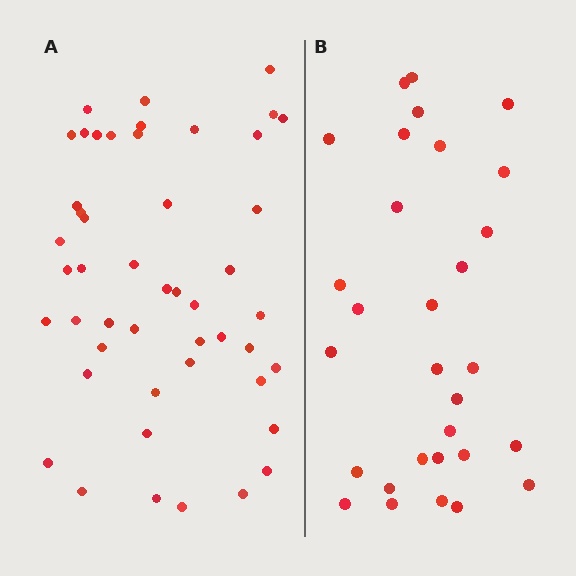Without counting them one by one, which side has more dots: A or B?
Region A (the left region) has more dots.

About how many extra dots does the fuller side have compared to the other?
Region A has approximately 20 more dots than region B.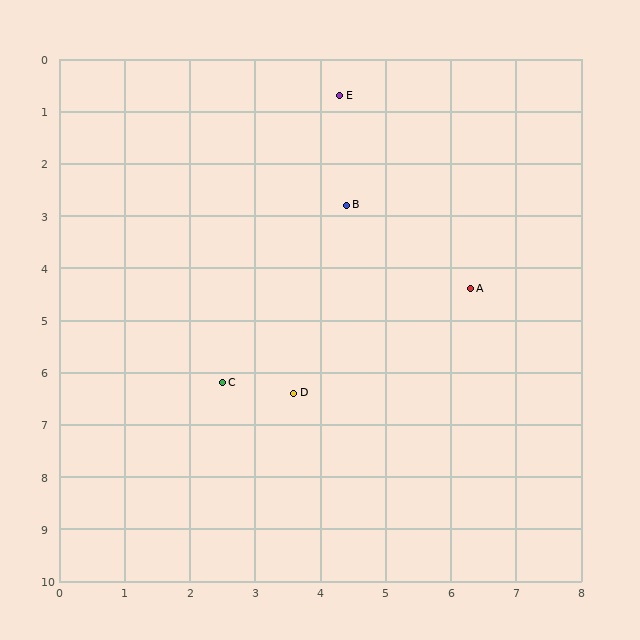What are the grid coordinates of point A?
Point A is at approximately (6.3, 4.4).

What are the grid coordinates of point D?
Point D is at approximately (3.6, 6.4).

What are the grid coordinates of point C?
Point C is at approximately (2.5, 6.2).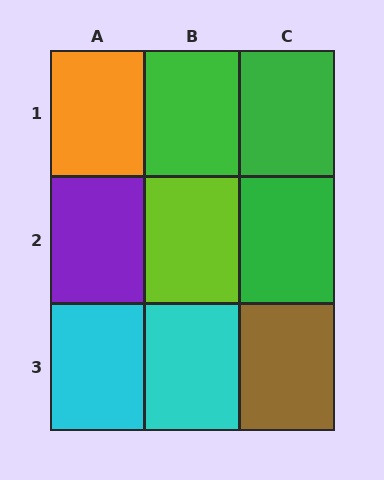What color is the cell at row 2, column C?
Green.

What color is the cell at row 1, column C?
Green.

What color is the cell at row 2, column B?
Lime.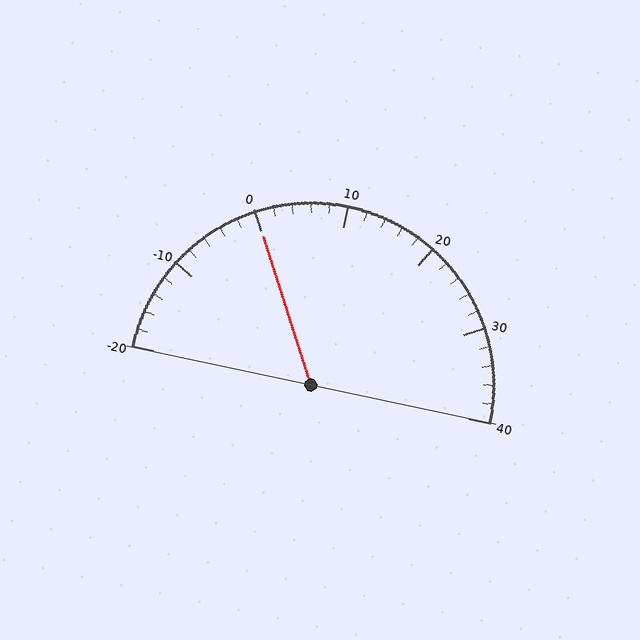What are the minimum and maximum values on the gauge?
The gauge ranges from -20 to 40.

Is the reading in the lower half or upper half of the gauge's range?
The reading is in the lower half of the range (-20 to 40).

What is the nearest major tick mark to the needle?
The nearest major tick mark is 0.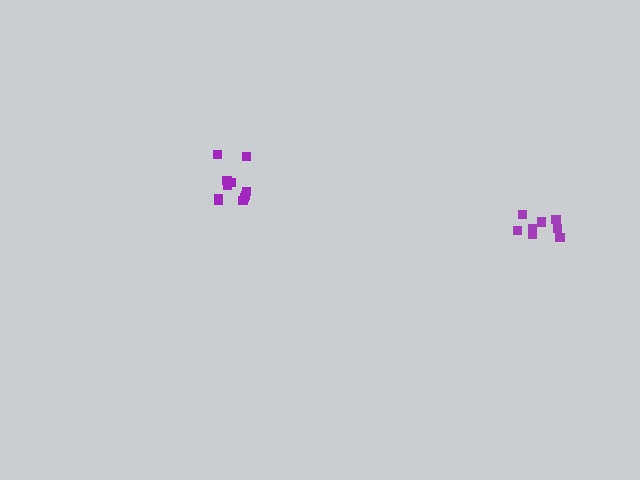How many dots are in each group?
Group 1: 8 dots, Group 2: 11 dots (19 total).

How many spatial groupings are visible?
There are 2 spatial groupings.